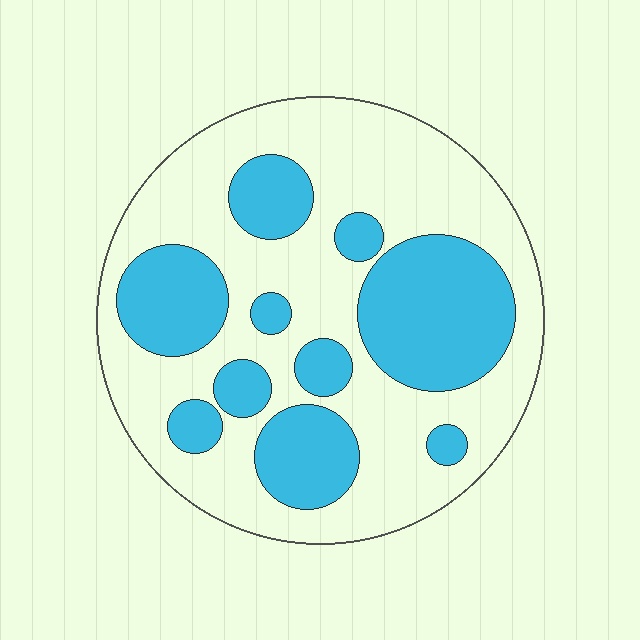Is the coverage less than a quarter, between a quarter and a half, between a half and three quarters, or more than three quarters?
Between a quarter and a half.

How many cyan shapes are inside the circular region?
10.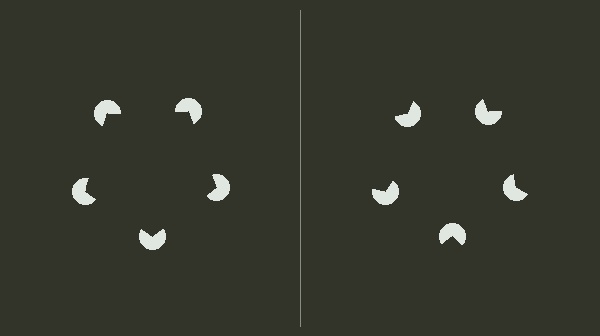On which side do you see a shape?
An illusory pentagon appears on the left side. On the right side the wedge cuts are rotated, so no coherent shape forms.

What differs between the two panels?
The pac-man discs are positioned identically on both sides; only the wedge orientations differ. On the left they align to a pentagon; on the right they are misaligned.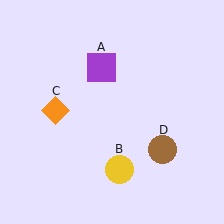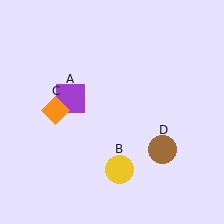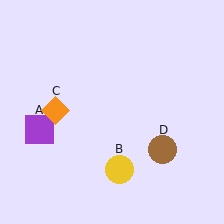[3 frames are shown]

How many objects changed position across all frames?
1 object changed position: purple square (object A).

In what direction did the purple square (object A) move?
The purple square (object A) moved down and to the left.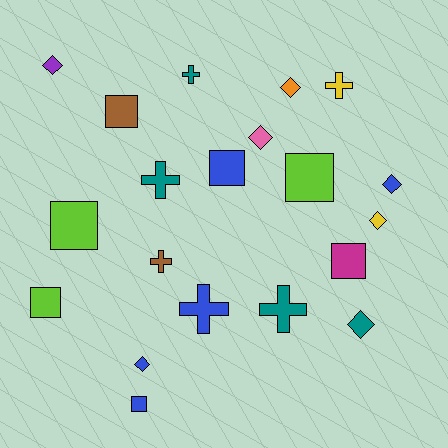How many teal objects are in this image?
There are 4 teal objects.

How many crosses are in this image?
There are 6 crosses.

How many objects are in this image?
There are 20 objects.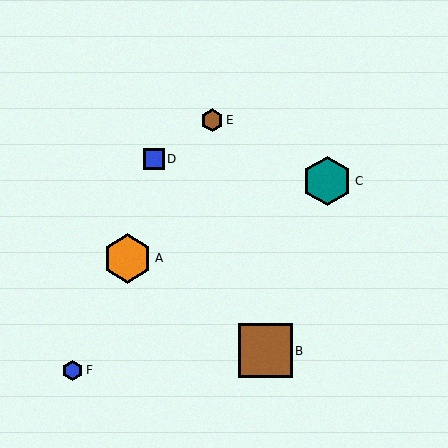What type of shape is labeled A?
Shape A is an orange hexagon.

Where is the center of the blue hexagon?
The center of the blue hexagon is at (72, 370).